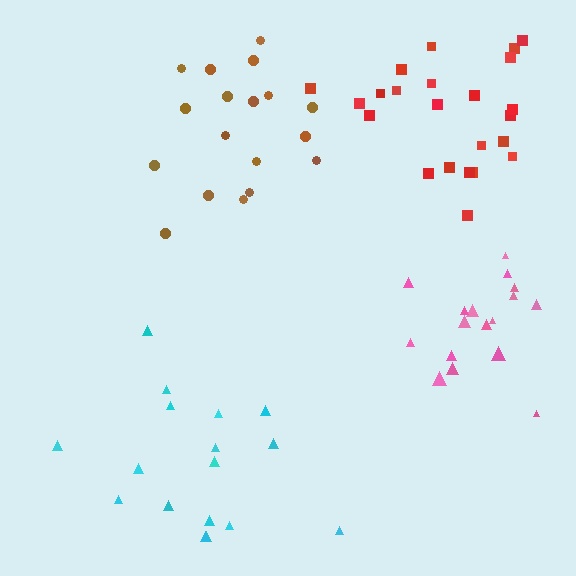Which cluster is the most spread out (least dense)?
Cyan.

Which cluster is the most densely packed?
Red.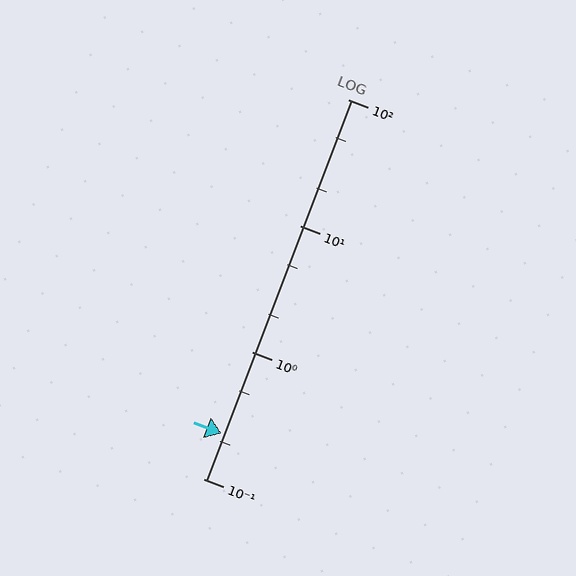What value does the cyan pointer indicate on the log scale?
The pointer indicates approximately 0.23.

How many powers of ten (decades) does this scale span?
The scale spans 3 decades, from 0.1 to 100.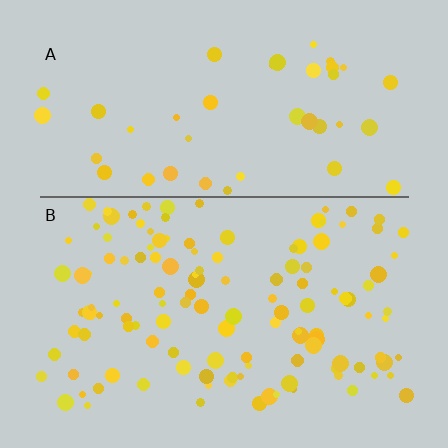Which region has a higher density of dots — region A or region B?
B (the bottom).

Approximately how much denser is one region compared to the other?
Approximately 2.9× — region B over region A.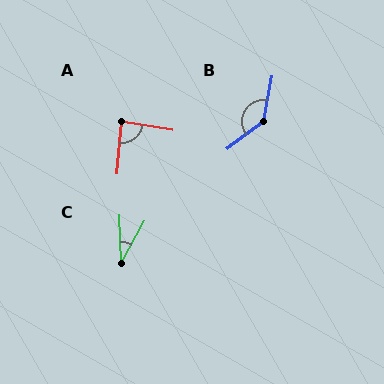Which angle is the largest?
B, at approximately 138 degrees.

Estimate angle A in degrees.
Approximately 86 degrees.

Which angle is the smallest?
C, at approximately 30 degrees.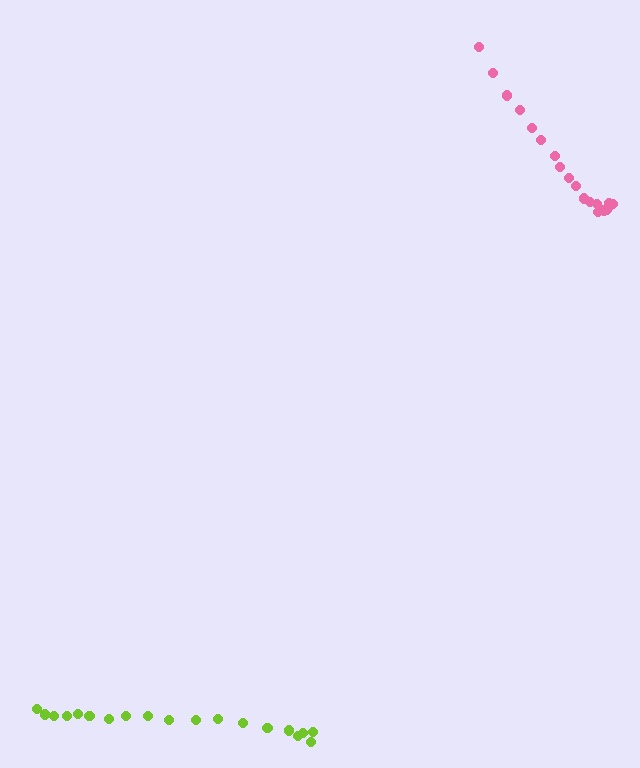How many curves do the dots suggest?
There are 2 distinct paths.